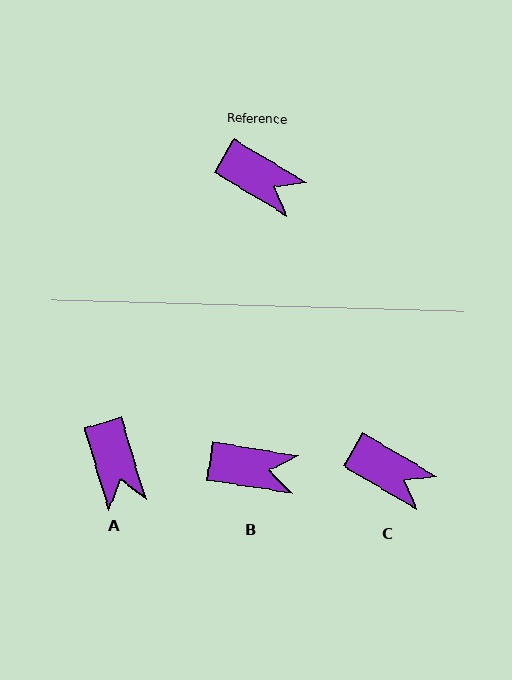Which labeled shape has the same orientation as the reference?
C.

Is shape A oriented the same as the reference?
No, it is off by about 42 degrees.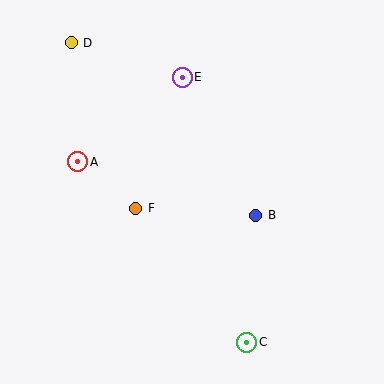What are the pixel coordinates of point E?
Point E is at (182, 77).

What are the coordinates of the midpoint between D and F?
The midpoint between D and F is at (104, 125).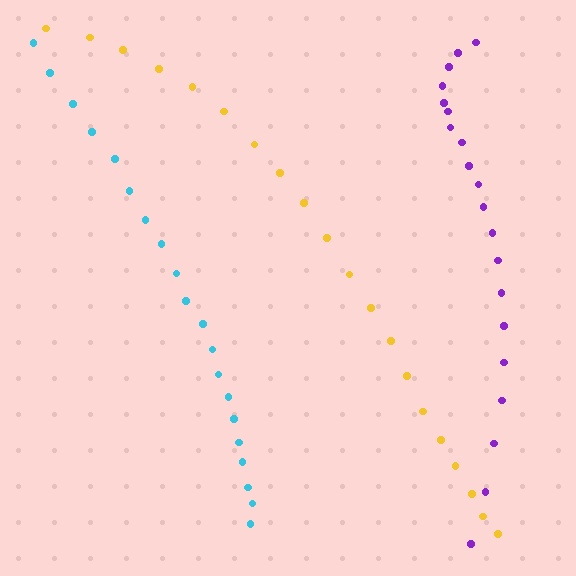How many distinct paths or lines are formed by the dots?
There are 3 distinct paths.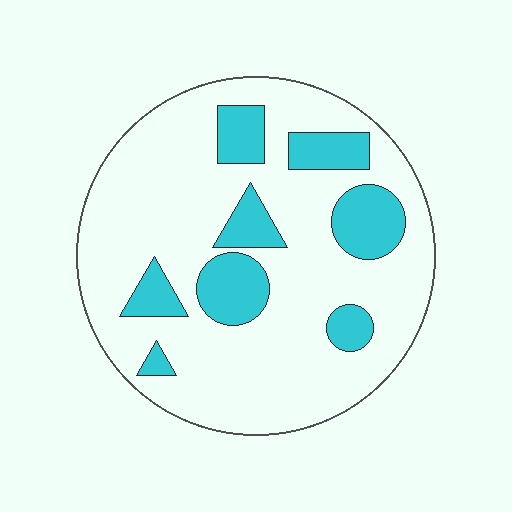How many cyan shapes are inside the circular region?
8.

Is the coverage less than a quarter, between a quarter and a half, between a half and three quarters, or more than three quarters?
Less than a quarter.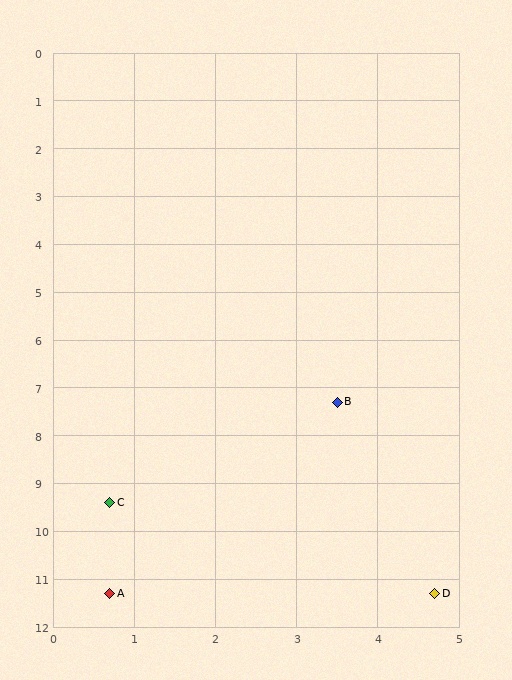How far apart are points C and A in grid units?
Points C and A are about 1.9 grid units apart.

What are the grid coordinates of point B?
Point B is at approximately (3.5, 7.3).